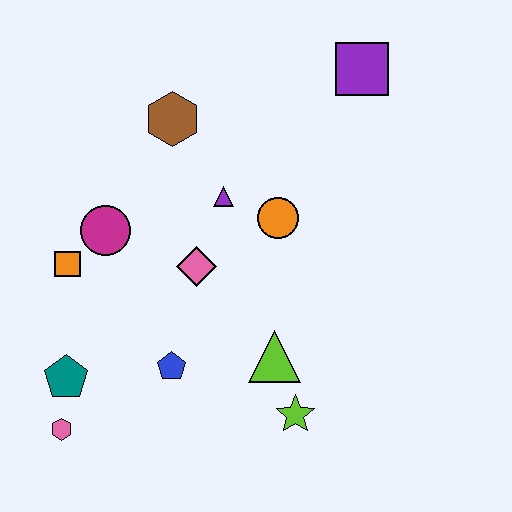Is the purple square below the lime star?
No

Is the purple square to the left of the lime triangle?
No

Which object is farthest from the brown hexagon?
The pink hexagon is farthest from the brown hexagon.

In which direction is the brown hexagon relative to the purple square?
The brown hexagon is to the left of the purple square.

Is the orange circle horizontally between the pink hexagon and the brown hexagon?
No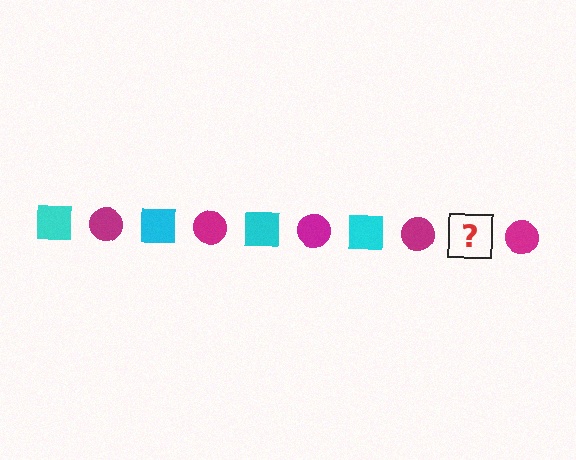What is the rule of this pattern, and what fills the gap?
The rule is that the pattern alternates between cyan square and magenta circle. The gap should be filled with a cyan square.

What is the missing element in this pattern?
The missing element is a cyan square.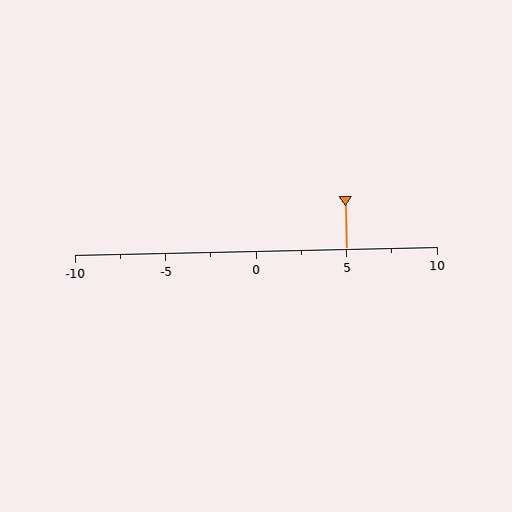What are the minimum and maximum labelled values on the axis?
The axis runs from -10 to 10.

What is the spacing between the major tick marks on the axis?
The major ticks are spaced 5 apart.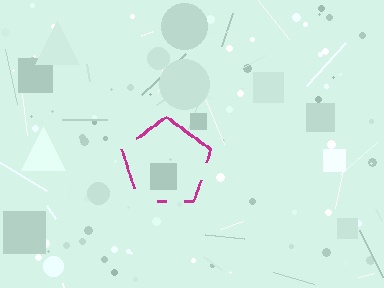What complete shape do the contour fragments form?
The contour fragments form a pentagon.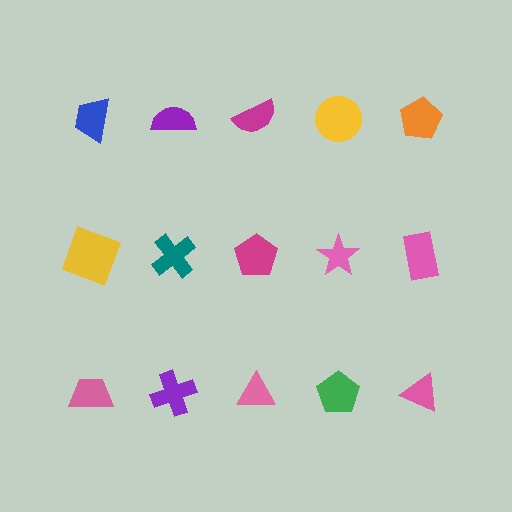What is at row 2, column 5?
A pink rectangle.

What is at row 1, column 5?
An orange pentagon.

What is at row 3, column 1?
A pink trapezoid.